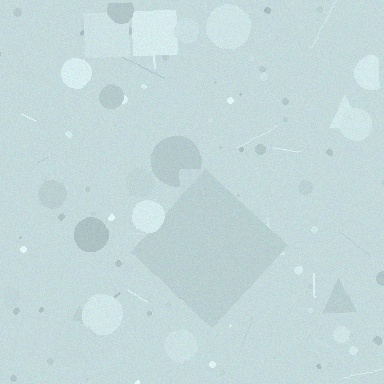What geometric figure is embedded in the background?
A diamond is embedded in the background.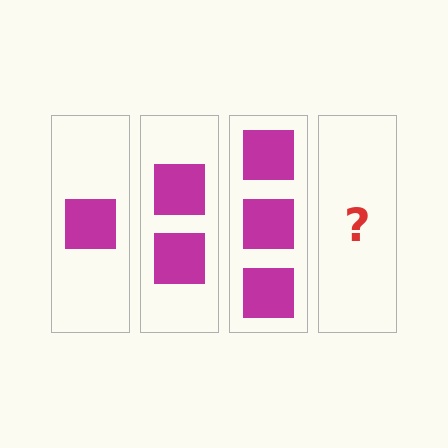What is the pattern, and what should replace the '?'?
The pattern is that each step adds one more square. The '?' should be 4 squares.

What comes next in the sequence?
The next element should be 4 squares.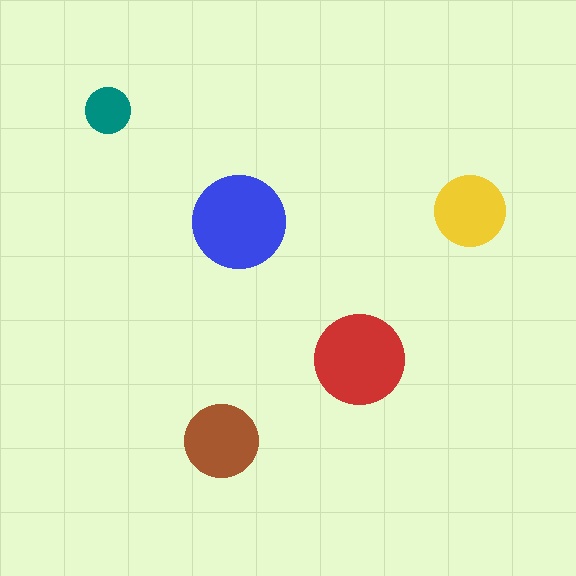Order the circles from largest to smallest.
the blue one, the red one, the brown one, the yellow one, the teal one.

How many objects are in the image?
There are 5 objects in the image.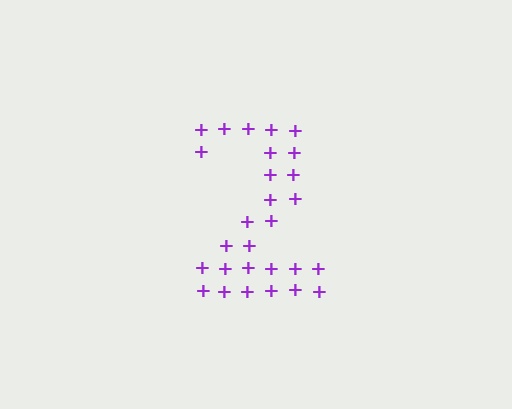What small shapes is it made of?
It is made of small plus signs.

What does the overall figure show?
The overall figure shows the digit 2.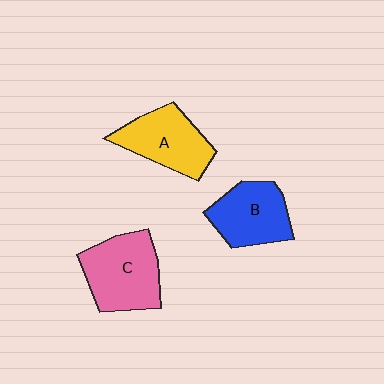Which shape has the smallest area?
Shape B (blue).